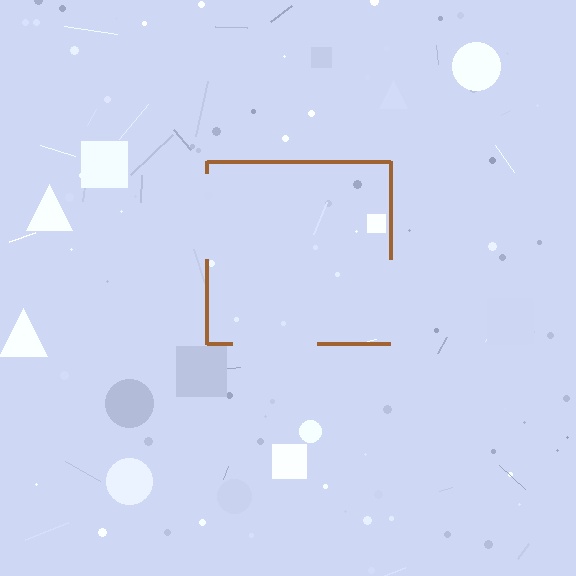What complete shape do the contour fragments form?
The contour fragments form a square.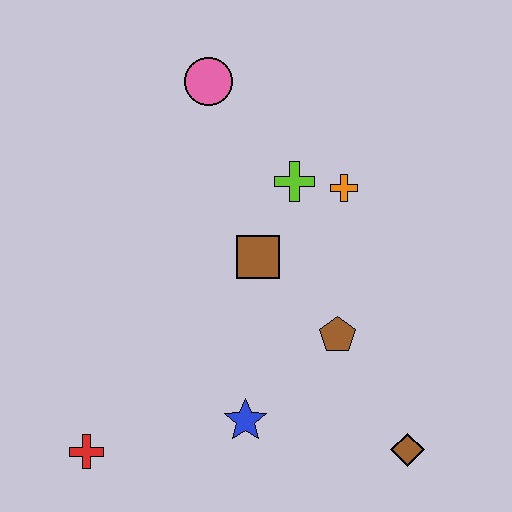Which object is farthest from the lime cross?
The red cross is farthest from the lime cross.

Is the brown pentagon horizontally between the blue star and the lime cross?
No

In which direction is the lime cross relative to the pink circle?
The lime cross is below the pink circle.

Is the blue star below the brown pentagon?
Yes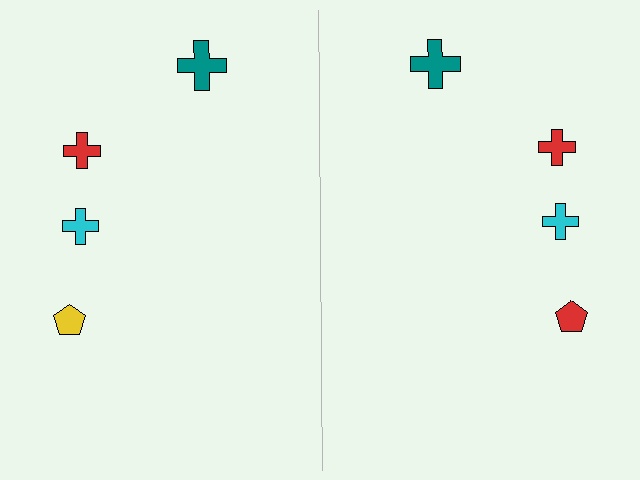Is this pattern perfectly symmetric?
No, the pattern is not perfectly symmetric. The red pentagon on the right side breaks the symmetry — its mirror counterpart is yellow.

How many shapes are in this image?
There are 8 shapes in this image.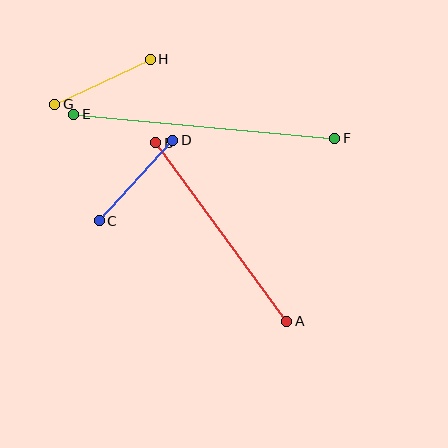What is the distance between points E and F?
The distance is approximately 262 pixels.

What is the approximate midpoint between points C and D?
The midpoint is at approximately (136, 180) pixels.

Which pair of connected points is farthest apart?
Points E and F are farthest apart.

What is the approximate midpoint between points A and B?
The midpoint is at approximately (221, 232) pixels.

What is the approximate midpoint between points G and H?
The midpoint is at approximately (103, 82) pixels.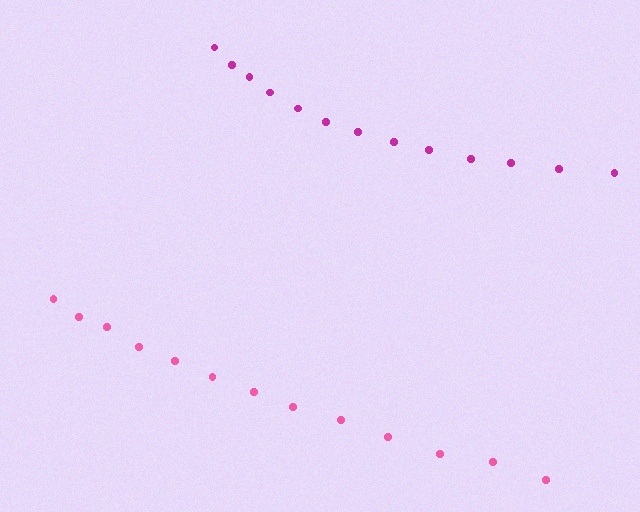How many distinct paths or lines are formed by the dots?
There are 2 distinct paths.